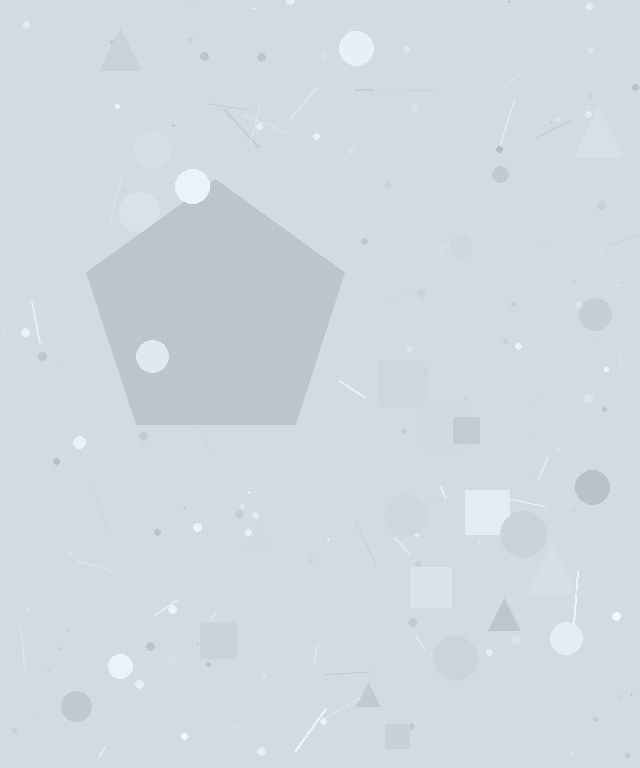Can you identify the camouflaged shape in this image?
The camouflaged shape is a pentagon.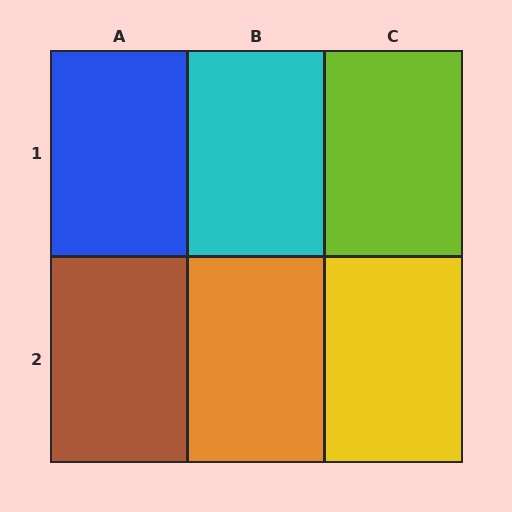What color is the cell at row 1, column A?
Blue.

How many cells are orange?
1 cell is orange.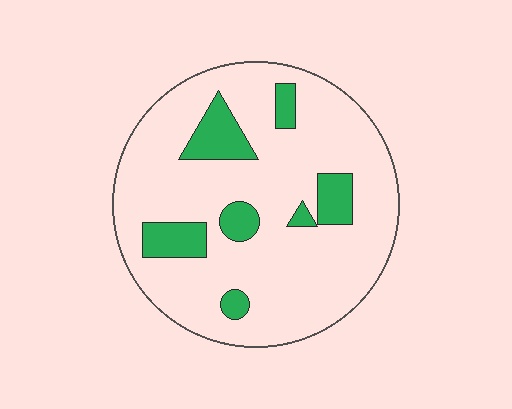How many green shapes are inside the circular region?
7.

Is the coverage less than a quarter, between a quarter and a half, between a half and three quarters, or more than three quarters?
Less than a quarter.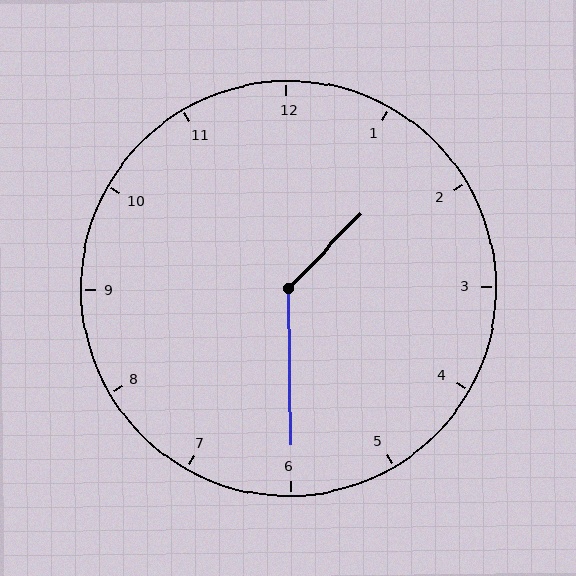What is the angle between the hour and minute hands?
Approximately 135 degrees.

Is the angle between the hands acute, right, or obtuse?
It is obtuse.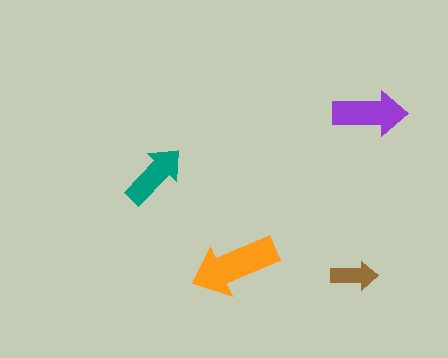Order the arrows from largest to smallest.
the orange one, the purple one, the teal one, the brown one.